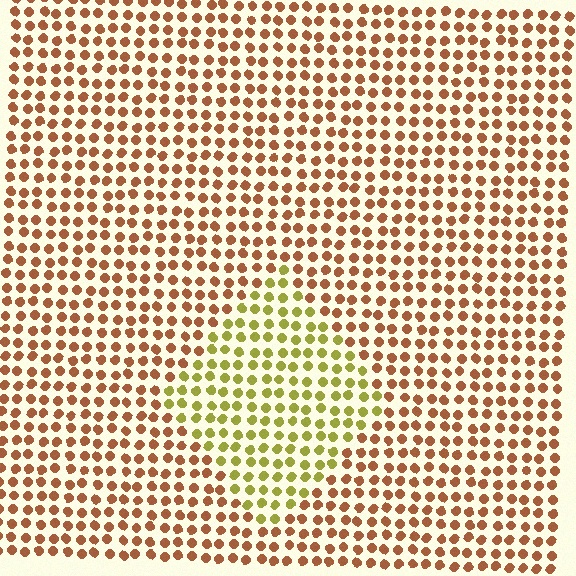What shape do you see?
I see a diamond.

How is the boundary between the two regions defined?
The boundary is defined purely by a slight shift in hue (about 47 degrees). Spacing, size, and orientation are identical on both sides.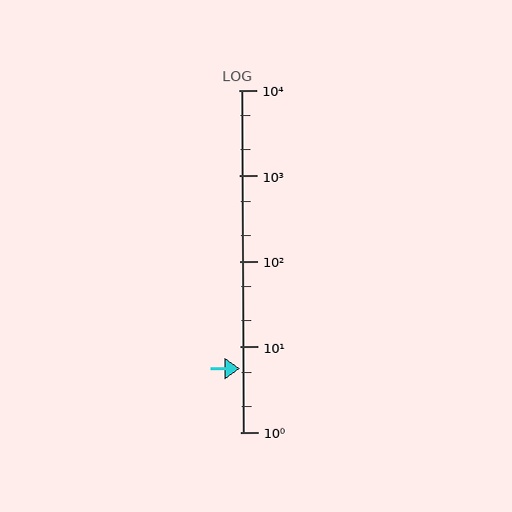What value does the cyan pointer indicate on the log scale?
The pointer indicates approximately 5.6.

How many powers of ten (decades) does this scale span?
The scale spans 4 decades, from 1 to 10000.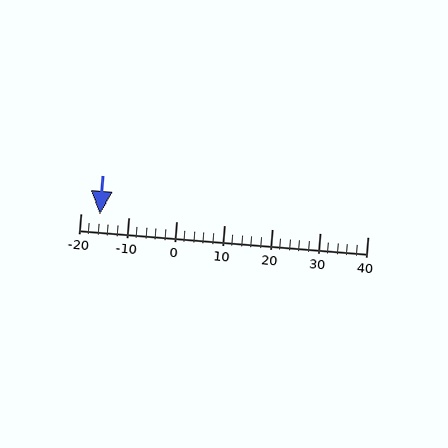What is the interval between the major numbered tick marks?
The major tick marks are spaced 10 units apart.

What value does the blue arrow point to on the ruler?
The blue arrow points to approximately -16.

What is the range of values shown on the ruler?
The ruler shows values from -20 to 40.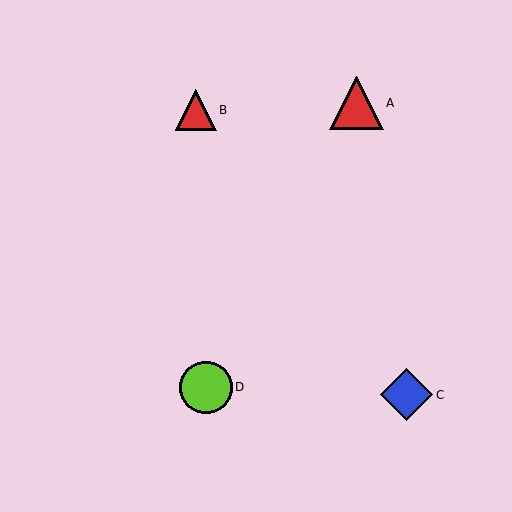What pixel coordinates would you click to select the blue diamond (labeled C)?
Click at (407, 395) to select the blue diamond C.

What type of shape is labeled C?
Shape C is a blue diamond.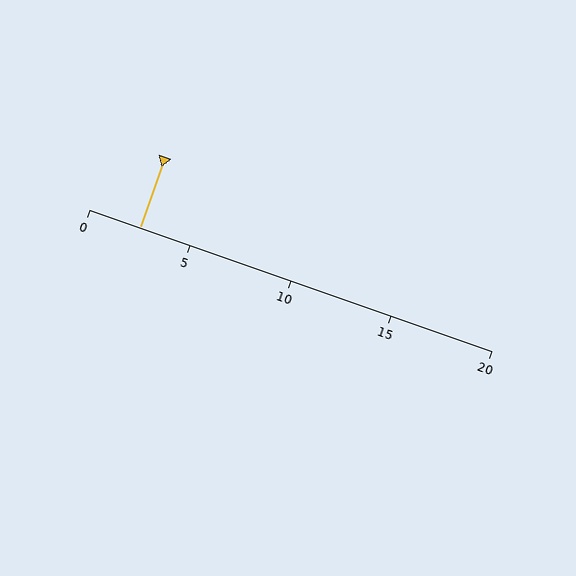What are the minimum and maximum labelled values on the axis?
The axis runs from 0 to 20.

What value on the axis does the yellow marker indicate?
The marker indicates approximately 2.5.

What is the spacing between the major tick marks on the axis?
The major ticks are spaced 5 apart.